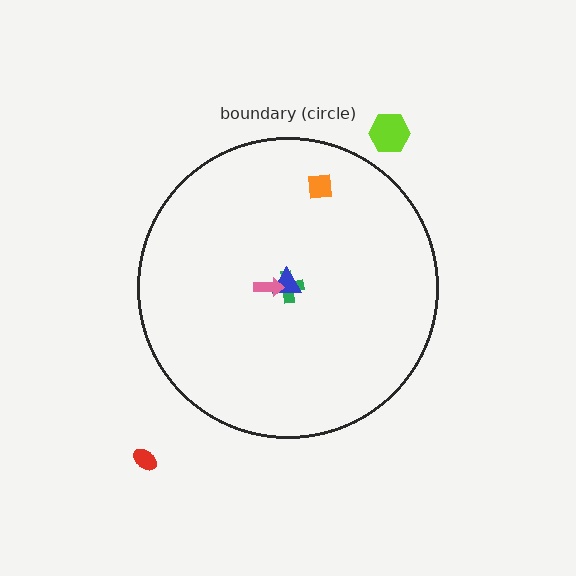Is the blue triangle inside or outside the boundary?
Inside.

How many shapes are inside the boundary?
4 inside, 2 outside.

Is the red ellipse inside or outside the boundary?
Outside.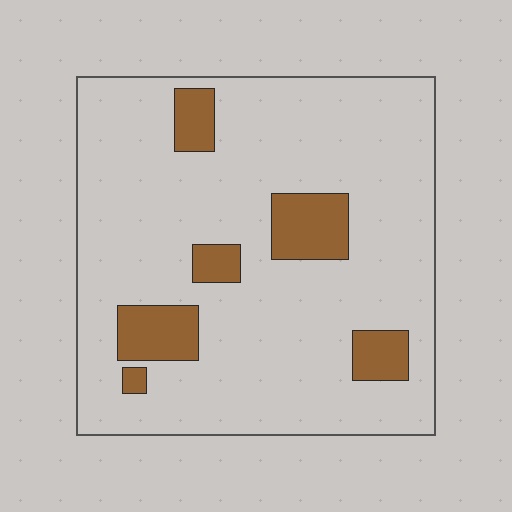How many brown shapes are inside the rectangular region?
6.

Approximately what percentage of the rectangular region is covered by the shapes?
Approximately 15%.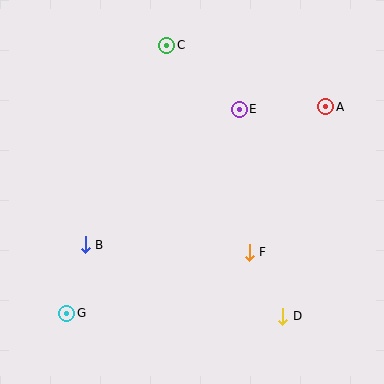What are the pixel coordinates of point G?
Point G is at (67, 313).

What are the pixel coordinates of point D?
Point D is at (283, 316).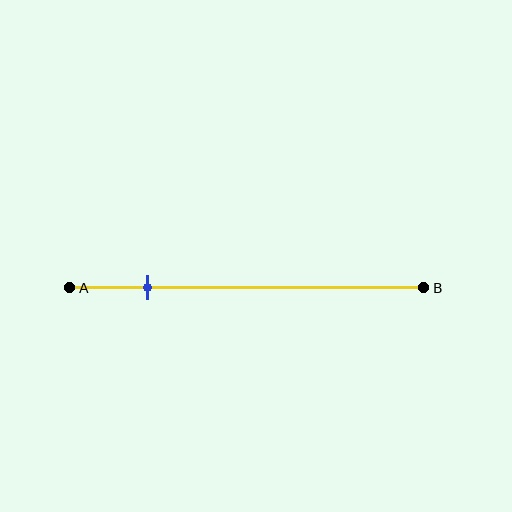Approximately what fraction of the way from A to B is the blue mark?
The blue mark is approximately 20% of the way from A to B.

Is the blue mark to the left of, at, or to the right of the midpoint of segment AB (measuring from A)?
The blue mark is to the left of the midpoint of segment AB.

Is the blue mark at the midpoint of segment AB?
No, the mark is at about 20% from A, not at the 50% midpoint.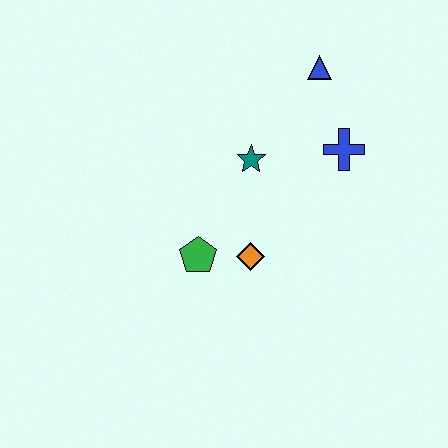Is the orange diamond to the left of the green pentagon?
No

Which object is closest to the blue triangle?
The blue cross is closest to the blue triangle.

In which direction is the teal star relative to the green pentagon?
The teal star is above the green pentagon.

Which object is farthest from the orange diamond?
The blue triangle is farthest from the orange diamond.